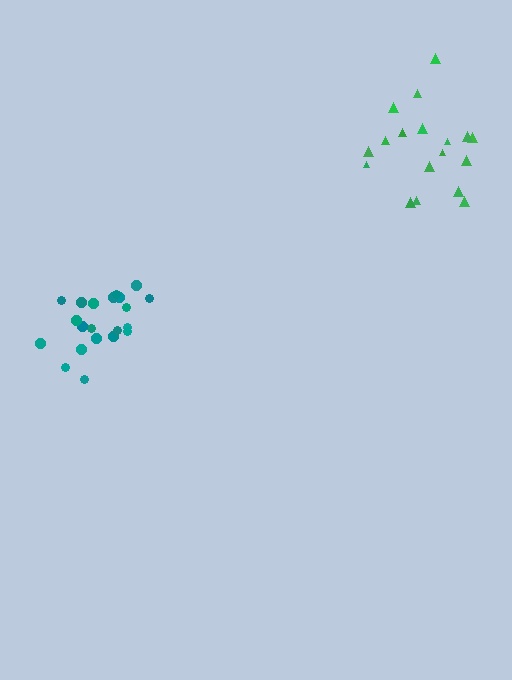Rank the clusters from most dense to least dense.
teal, green.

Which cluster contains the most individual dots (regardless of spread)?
Teal (21).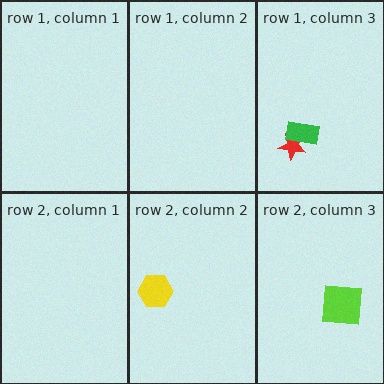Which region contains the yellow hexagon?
The row 2, column 2 region.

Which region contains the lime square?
The row 2, column 3 region.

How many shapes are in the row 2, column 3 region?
1.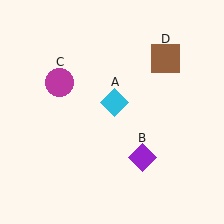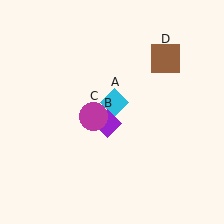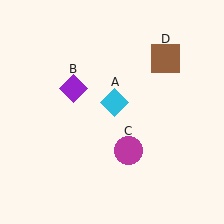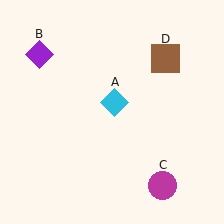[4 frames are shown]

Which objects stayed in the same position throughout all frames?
Cyan diamond (object A) and brown square (object D) remained stationary.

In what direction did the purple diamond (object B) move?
The purple diamond (object B) moved up and to the left.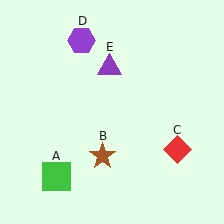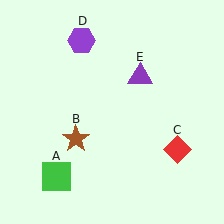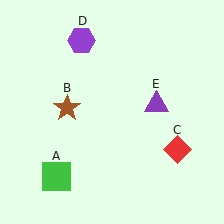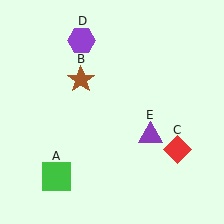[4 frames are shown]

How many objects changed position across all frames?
2 objects changed position: brown star (object B), purple triangle (object E).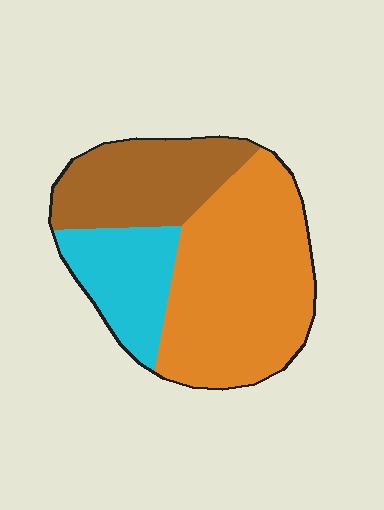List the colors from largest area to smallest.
From largest to smallest: orange, brown, cyan.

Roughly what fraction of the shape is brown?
Brown covers around 25% of the shape.